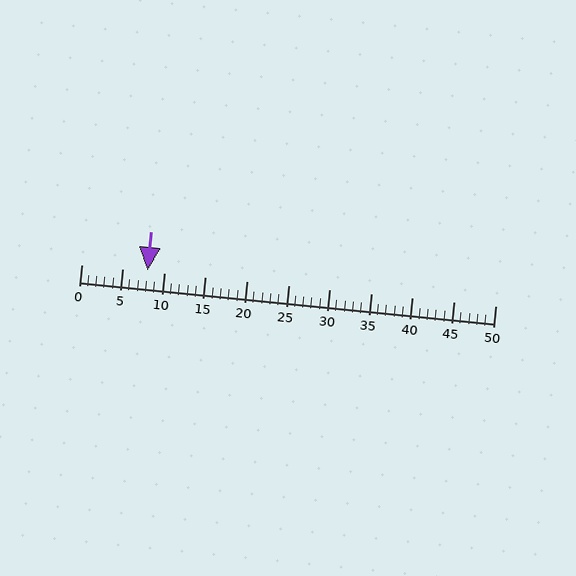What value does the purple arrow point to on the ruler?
The purple arrow points to approximately 8.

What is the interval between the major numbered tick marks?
The major tick marks are spaced 5 units apart.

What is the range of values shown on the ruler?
The ruler shows values from 0 to 50.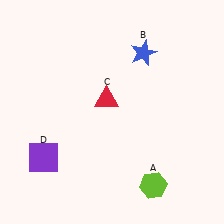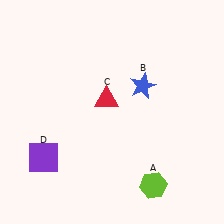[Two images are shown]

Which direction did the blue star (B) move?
The blue star (B) moved down.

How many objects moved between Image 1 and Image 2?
1 object moved between the two images.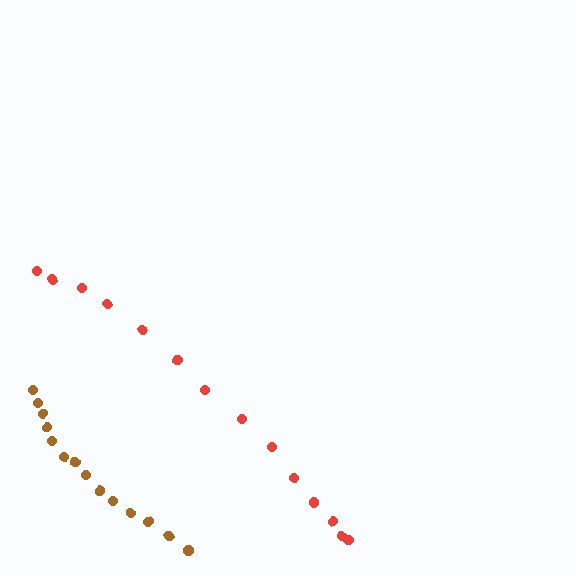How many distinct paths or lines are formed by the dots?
There are 2 distinct paths.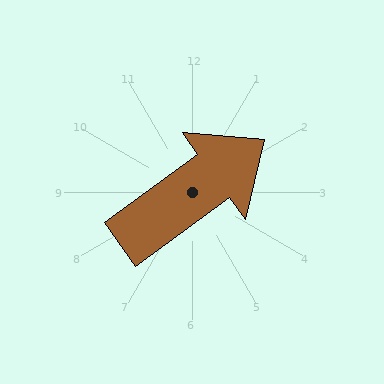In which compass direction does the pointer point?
Northeast.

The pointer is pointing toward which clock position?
Roughly 2 o'clock.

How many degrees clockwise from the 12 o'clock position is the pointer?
Approximately 54 degrees.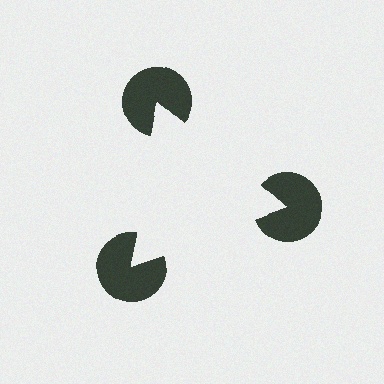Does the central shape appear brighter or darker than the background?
It typically appears slightly brighter than the background, even though no actual brightness change is drawn.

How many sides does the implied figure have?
3 sides.